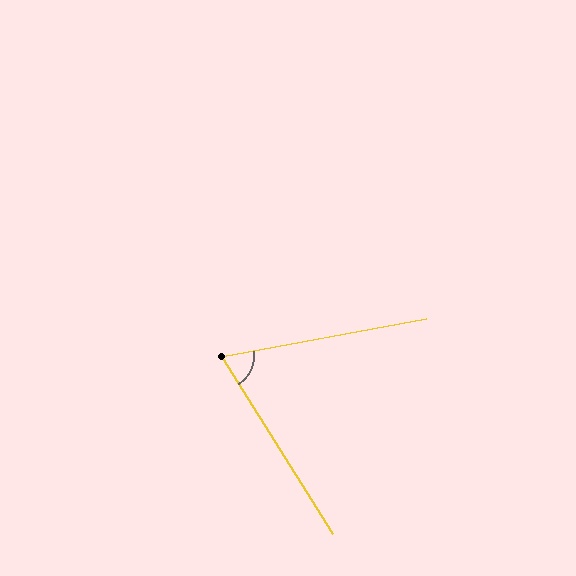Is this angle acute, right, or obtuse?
It is acute.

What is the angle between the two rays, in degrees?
Approximately 68 degrees.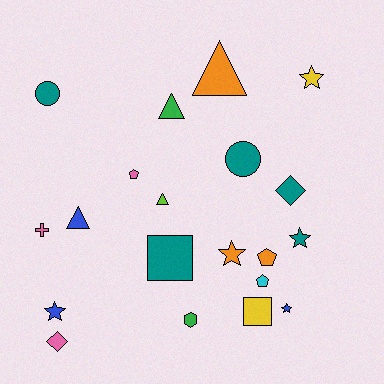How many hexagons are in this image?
There is 1 hexagon.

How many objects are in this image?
There are 20 objects.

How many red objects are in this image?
There are no red objects.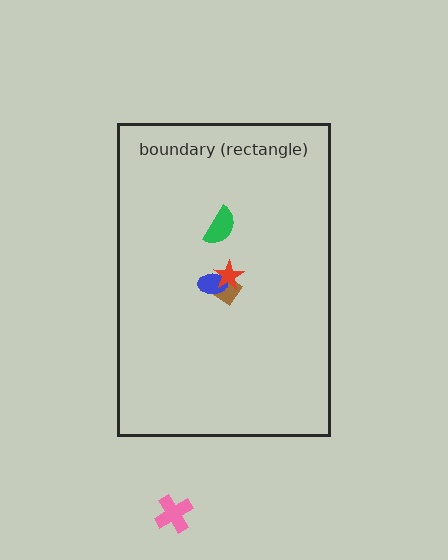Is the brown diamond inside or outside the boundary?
Inside.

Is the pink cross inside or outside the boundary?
Outside.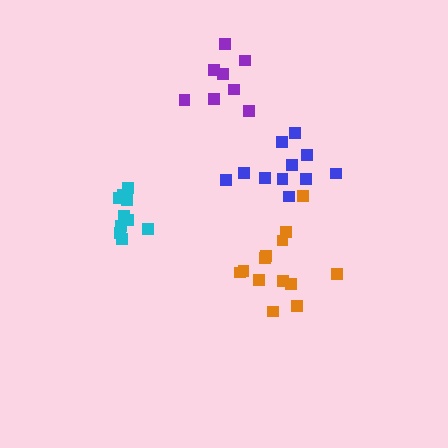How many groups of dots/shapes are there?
There are 4 groups.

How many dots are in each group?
Group 1: 10 dots, Group 2: 8 dots, Group 3: 11 dots, Group 4: 13 dots (42 total).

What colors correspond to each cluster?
The clusters are colored: cyan, purple, blue, orange.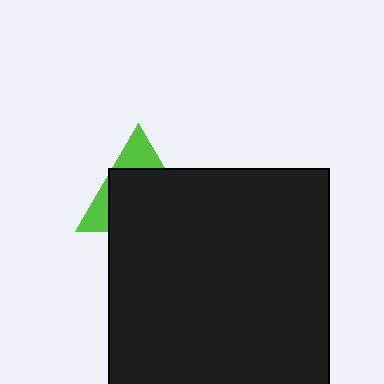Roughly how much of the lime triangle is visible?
A small part of it is visible (roughly 30%).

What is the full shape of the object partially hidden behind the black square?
The partially hidden object is a lime triangle.